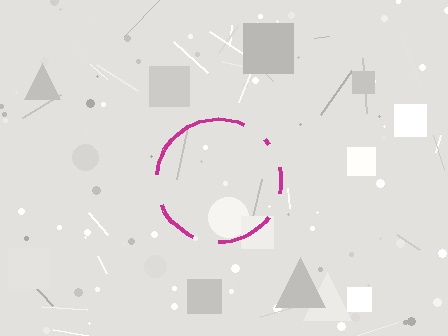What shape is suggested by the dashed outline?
The dashed outline suggests a circle.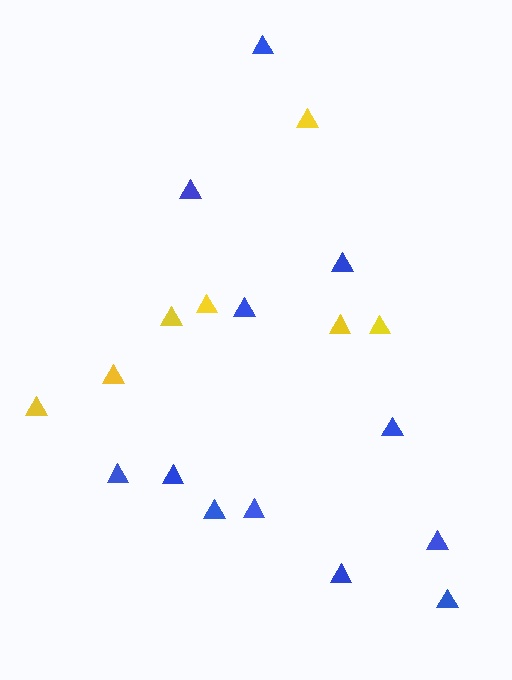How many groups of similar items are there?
There are 2 groups: one group of blue triangles (12) and one group of yellow triangles (7).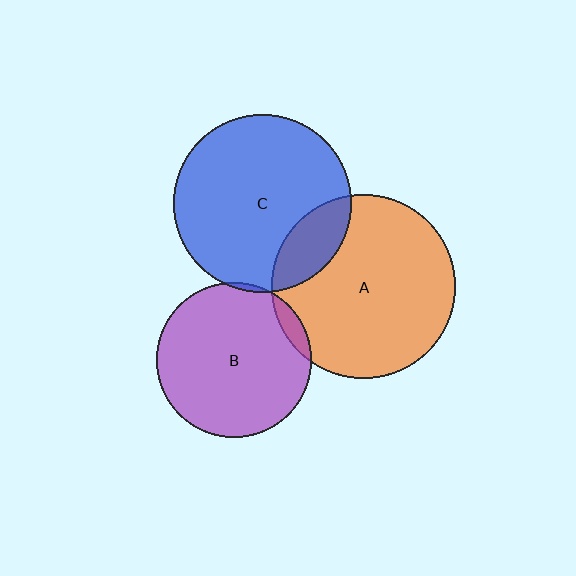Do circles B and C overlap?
Yes.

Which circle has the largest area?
Circle A (orange).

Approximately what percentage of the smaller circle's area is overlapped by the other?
Approximately 5%.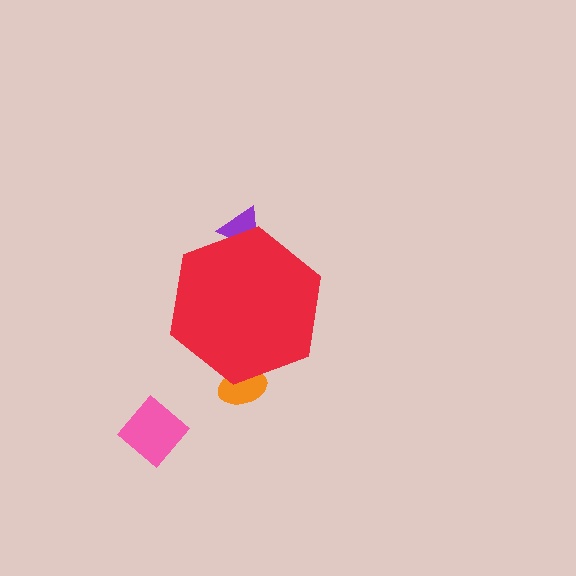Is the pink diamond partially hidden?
No, the pink diamond is fully visible.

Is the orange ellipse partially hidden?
Yes, the orange ellipse is partially hidden behind the red hexagon.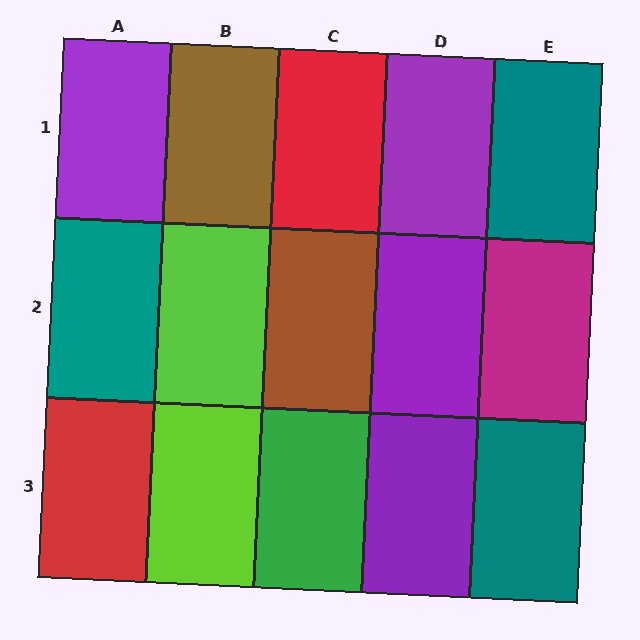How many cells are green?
1 cell is green.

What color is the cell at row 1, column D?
Purple.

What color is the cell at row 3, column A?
Red.